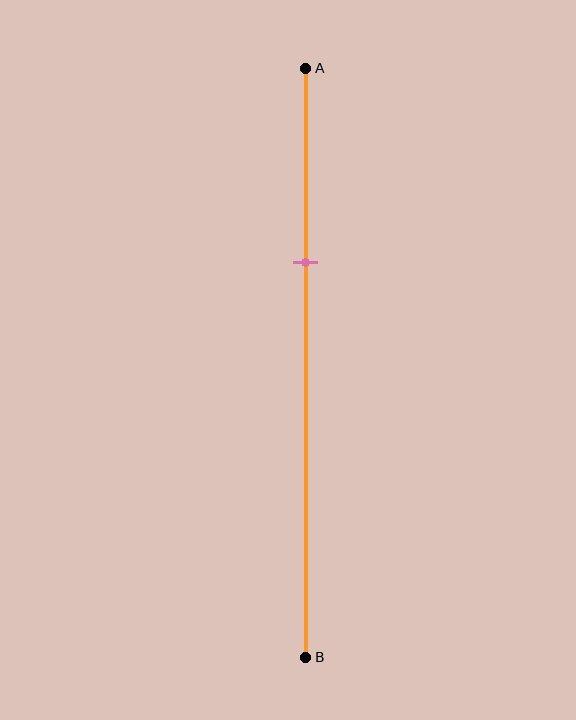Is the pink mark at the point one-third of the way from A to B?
Yes, the mark is approximately at the one-third point.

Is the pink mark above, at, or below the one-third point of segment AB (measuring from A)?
The pink mark is approximately at the one-third point of segment AB.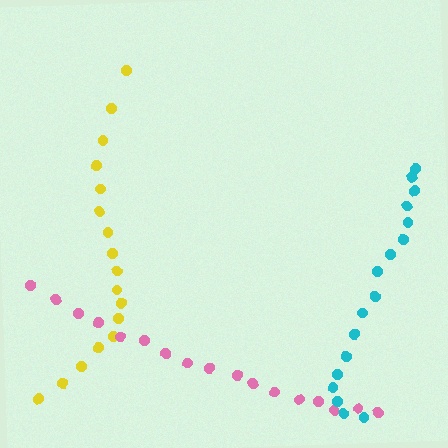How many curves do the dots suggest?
There are 3 distinct paths.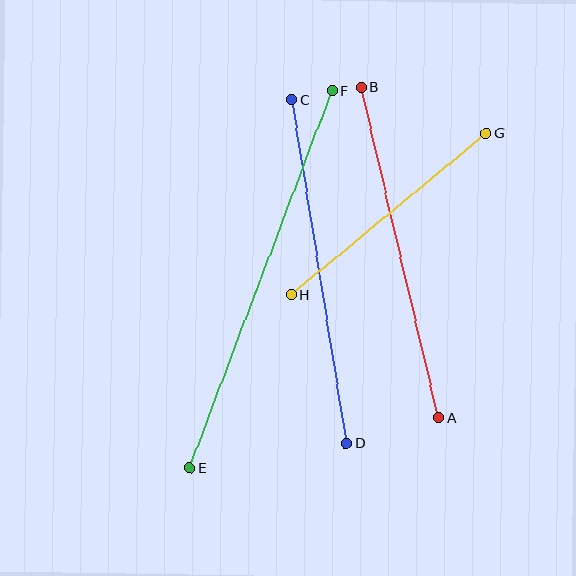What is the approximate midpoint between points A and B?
The midpoint is at approximately (400, 252) pixels.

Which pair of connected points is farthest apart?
Points E and F are farthest apart.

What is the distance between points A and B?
The distance is approximately 339 pixels.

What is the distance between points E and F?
The distance is approximately 404 pixels.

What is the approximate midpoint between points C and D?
The midpoint is at approximately (319, 272) pixels.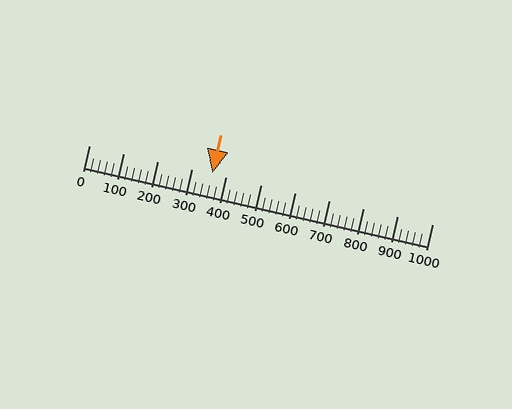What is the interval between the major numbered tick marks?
The major tick marks are spaced 100 units apart.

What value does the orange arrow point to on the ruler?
The orange arrow points to approximately 360.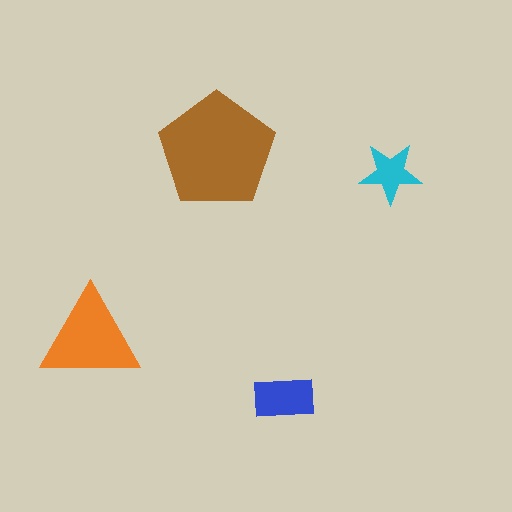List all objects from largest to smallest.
The brown pentagon, the orange triangle, the blue rectangle, the cyan star.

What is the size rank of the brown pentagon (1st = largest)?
1st.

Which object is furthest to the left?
The orange triangle is leftmost.